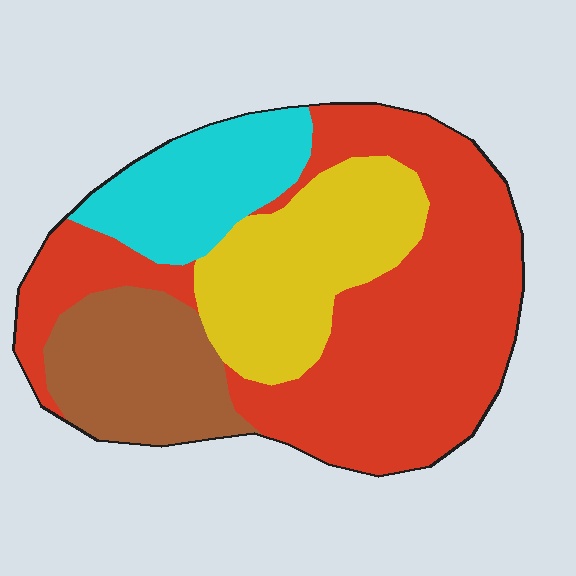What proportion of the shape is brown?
Brown takes up about one sixth (1/6) of the shape.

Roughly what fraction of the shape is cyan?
Cyan covers around 15% of the shape.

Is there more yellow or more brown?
Yellow.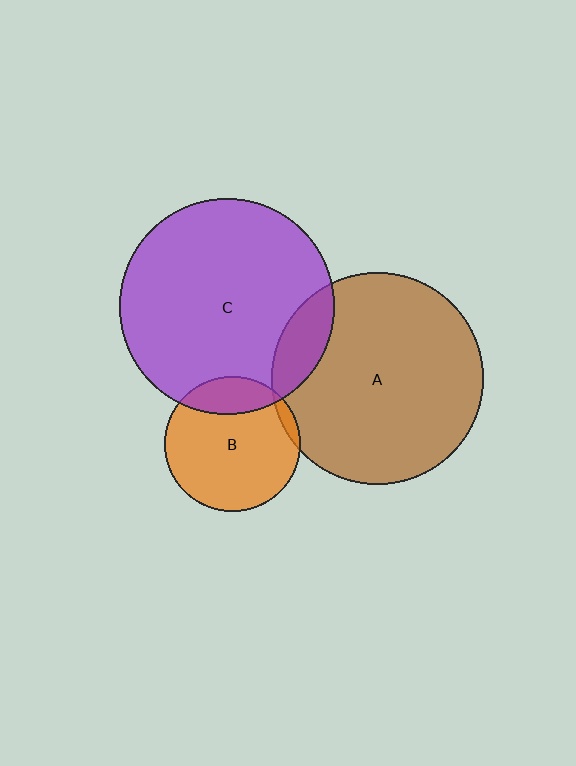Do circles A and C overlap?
Yes.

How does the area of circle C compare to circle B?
Approximately 2.5 times.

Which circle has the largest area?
Circle C (purple).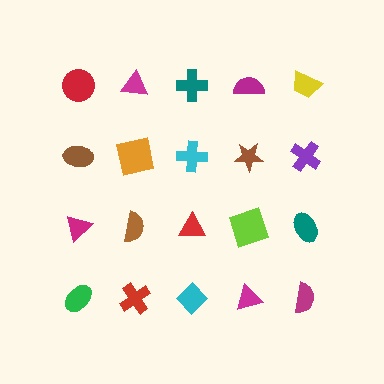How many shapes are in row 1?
5 shapes.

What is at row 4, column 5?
A magenta semicircle.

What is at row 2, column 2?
An orange square.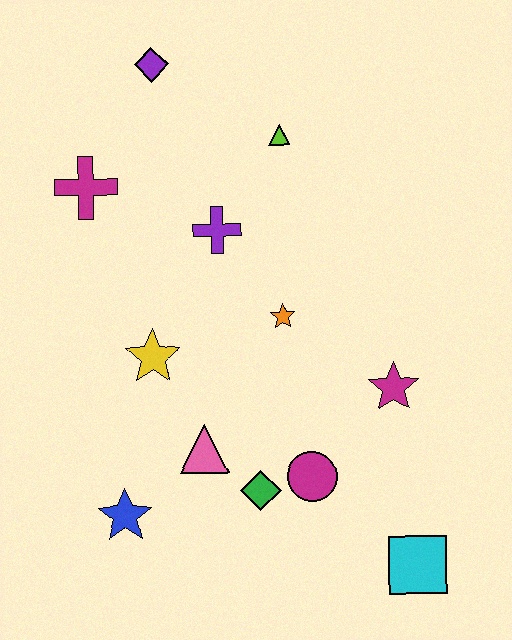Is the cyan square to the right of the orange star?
Yes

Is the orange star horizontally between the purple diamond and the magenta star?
Yes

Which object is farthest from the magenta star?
The purple diamond is farthest from the magenta star.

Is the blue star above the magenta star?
No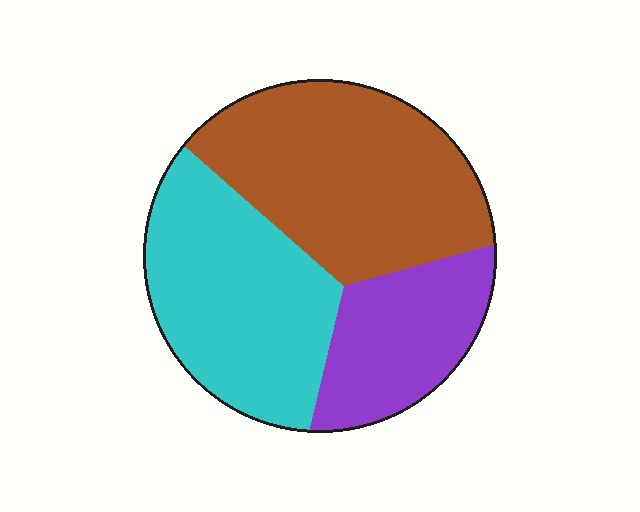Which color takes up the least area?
Purple, at roughly 20%.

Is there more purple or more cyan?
Cyan.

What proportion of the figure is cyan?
Cyan covers around 35% of the figure.